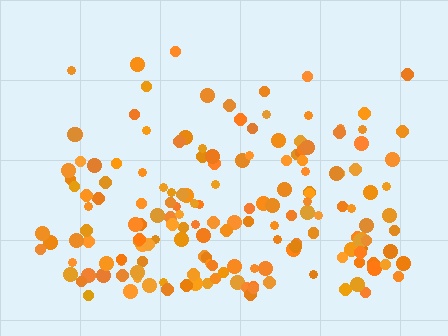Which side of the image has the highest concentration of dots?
The bottom.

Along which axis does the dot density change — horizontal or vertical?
Vertical.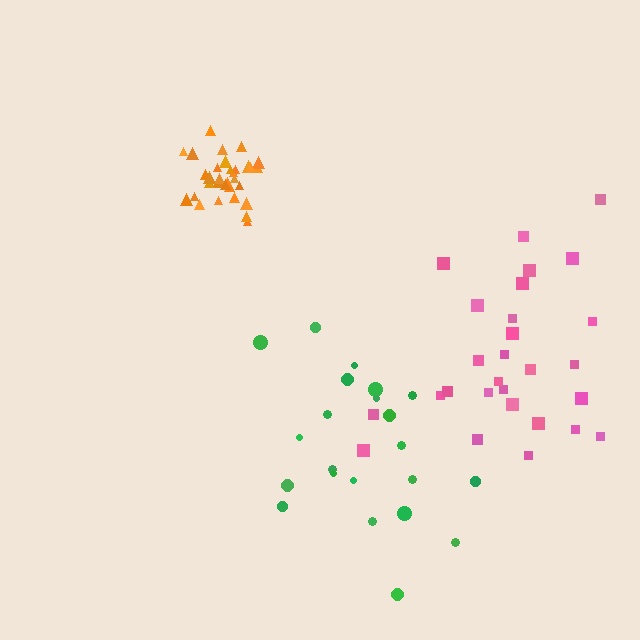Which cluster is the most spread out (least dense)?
Green.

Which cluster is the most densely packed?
Orange.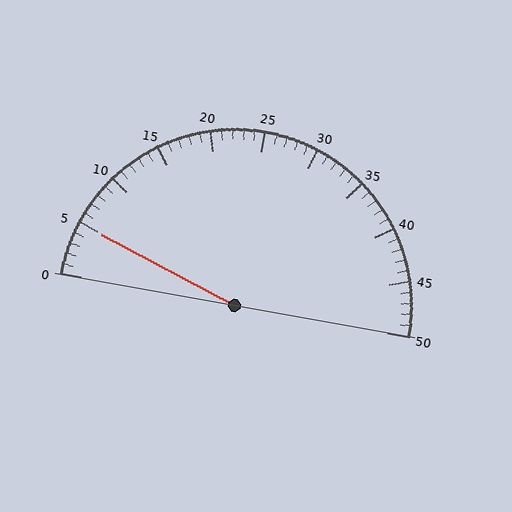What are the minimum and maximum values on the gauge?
The gauge ranges from 0 to 50.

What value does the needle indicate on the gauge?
The needle indicates approximately 5.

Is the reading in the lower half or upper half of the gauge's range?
The reading is in the lower half of the range (0 to 50).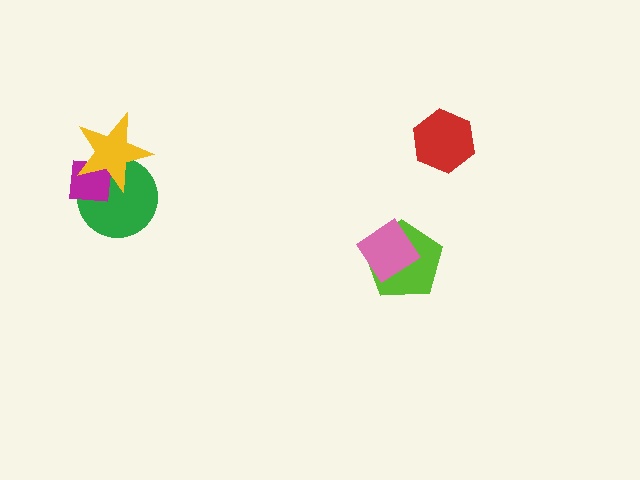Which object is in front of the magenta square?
The yellow star is in front of the magenta square.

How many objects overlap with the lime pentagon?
1 object overlaps with the lime pentagon.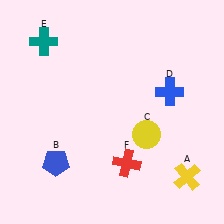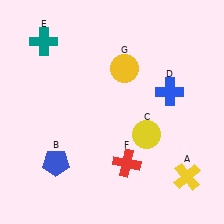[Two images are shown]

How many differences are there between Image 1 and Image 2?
There is 1 difference between the two images.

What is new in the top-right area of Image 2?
A yellow circle (G) was added in the top-right area of Image 2.